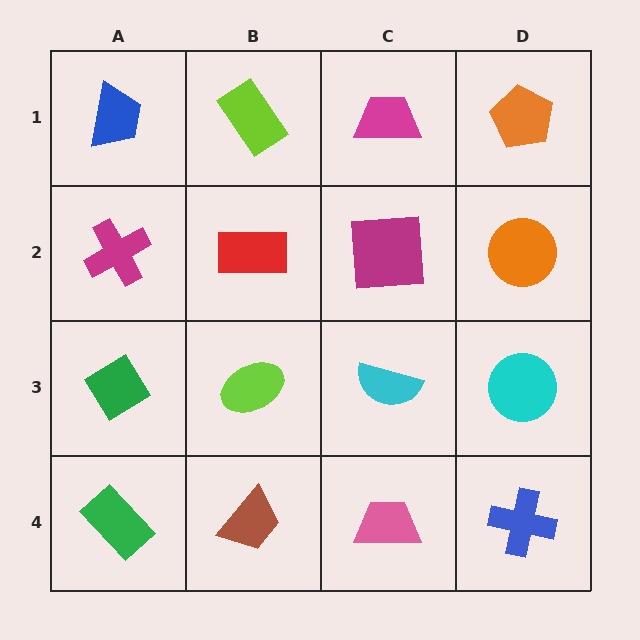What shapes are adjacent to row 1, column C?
A magenta square (row 2, column C), a lime rectangle (row 1, column B), an orange pentagon (row 1, column D).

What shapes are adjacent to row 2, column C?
A magenta trapezoid (row 1, column C), a cyan semicircle (row 3, column C), a red rectangle (row 2, column B), an orange circle (row 2, column D).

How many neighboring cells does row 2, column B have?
4.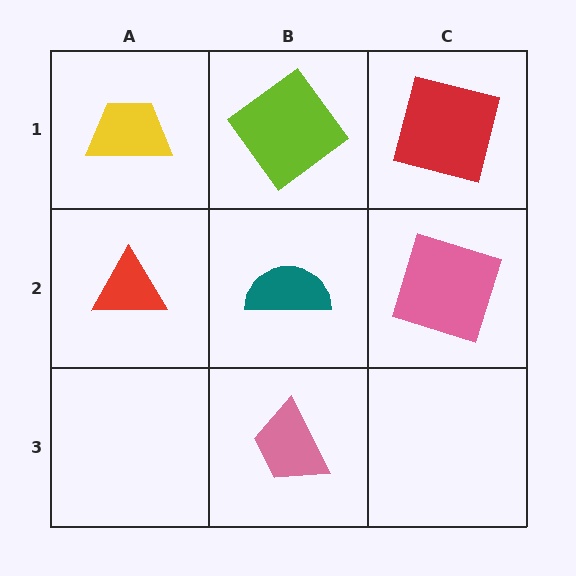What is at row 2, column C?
A pink square.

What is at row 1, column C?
A red square.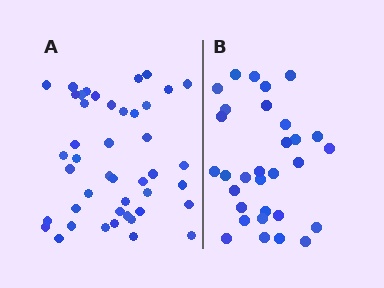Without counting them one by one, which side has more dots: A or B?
Region A (the left region) has more dots.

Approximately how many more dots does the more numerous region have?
Region A has approximately 15 more dots than region B.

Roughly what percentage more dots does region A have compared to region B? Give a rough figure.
About 40% more.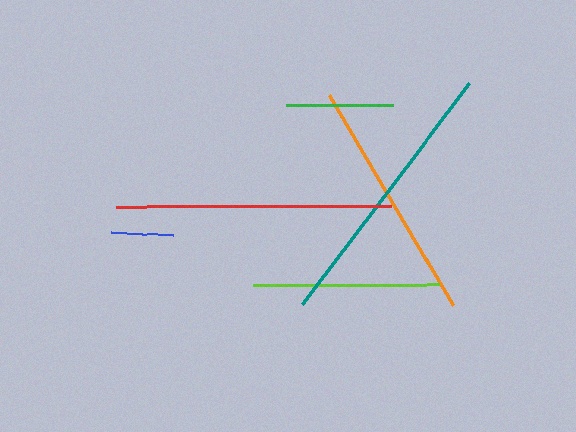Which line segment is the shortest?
The blue line is the shortest at approximately 62 pixels.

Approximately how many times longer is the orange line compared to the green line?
The orange line is approximately 2.3 times the length of the green line.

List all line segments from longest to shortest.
From longest to shortest: teal, red, orange, lime, green, blue.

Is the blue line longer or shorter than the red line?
The red line is longer than the blue line.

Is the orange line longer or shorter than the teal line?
The teal line is longer than the orange line.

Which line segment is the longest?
The teal line is the longest at approximately 277 pixels.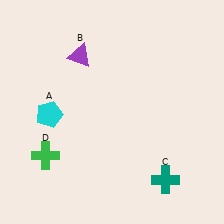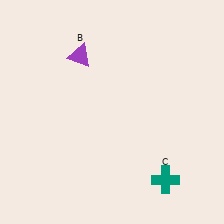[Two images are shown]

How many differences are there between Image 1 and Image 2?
There are 2 differences between the two images.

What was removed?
The cyan pentagon (A), the green cross (D) were removed in Image 2.